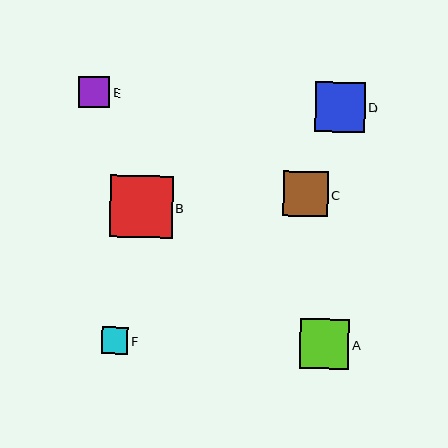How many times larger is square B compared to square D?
Square B is approximately 1.2 times the size of square D.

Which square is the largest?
Square B is the largest with a size of approximately 62 pixels.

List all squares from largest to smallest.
From largest to smallest: B, D, A, C, E, F.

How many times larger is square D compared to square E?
Square D is approximately 1.6 times the size of square E.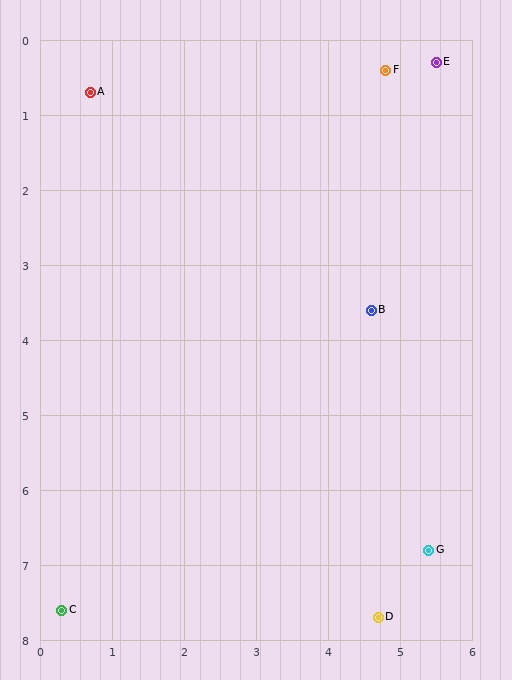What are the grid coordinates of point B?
Point B is at approximately (4.6, 3.6).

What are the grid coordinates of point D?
Point D is at approximately (4.7, 7.7).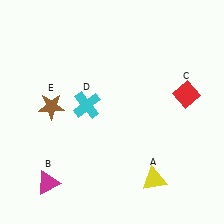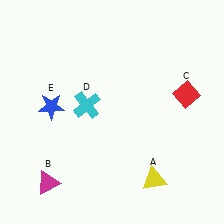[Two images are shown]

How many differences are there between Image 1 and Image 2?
There is 1 difference between the two images.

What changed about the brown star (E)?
In Image 1, E is brown. In Image 2, it changed to blue.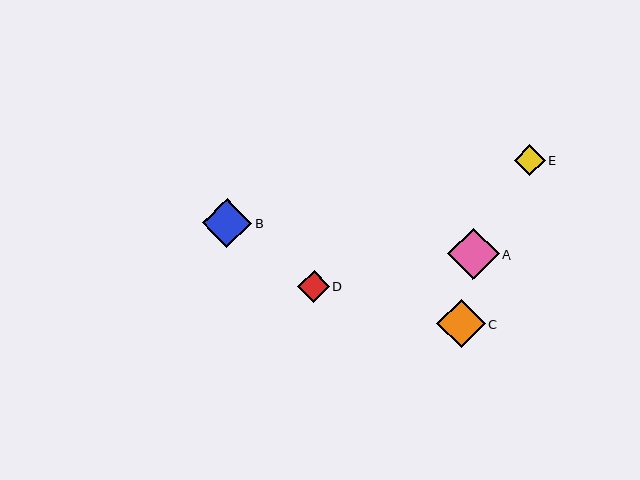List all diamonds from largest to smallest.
From largest to smallest: A, B, C, D, E.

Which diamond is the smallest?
Diamond E is the smallest with a size of approximately 30 pixels.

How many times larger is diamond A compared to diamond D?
Diamond A is approximately 1.6 times the size of diamond D.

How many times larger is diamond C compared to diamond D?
Diamond C is approximately 1.5 times the size of diamond D.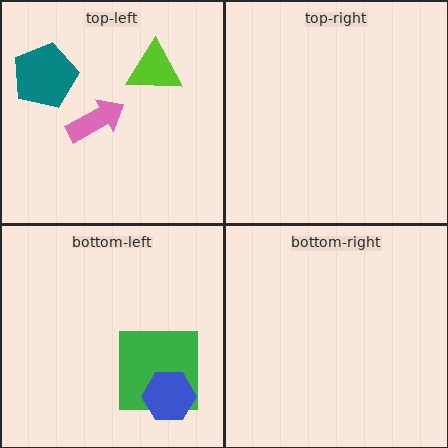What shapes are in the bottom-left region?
The green square, the blue hexagon.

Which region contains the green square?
The bottom-left region.